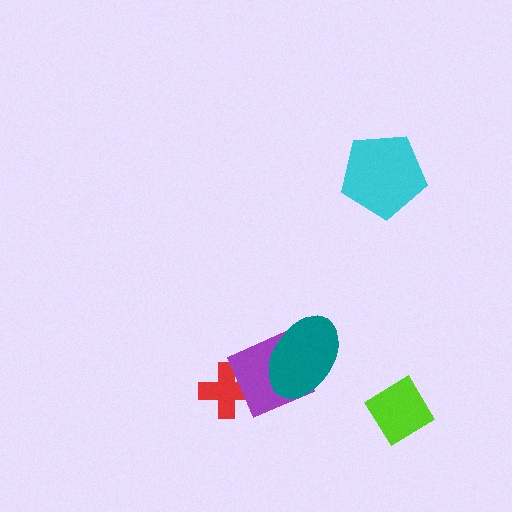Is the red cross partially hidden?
Yes, it is partially covered by another shape.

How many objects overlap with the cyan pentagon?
0 objects overlap with the cyan pentagon.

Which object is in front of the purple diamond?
The teal ellipse is in front of the purple diamond.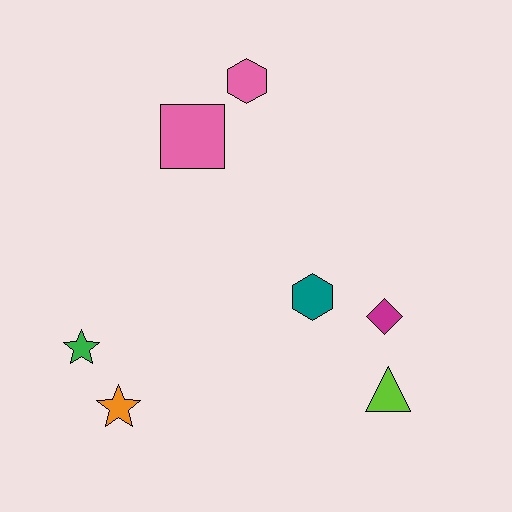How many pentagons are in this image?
There are no pentagons.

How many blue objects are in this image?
There are no blue objects.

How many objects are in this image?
There are 7 objects.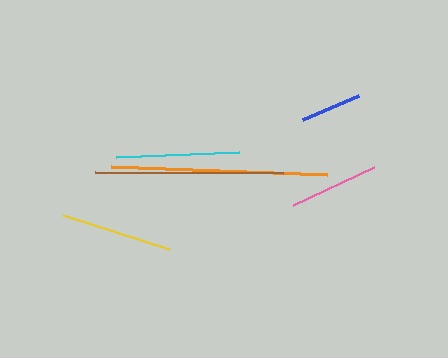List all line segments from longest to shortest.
From longest to shortest: orange, brown, cyan, yellow, pink, blue.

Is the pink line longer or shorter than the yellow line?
The yellow line is longer than the pink line.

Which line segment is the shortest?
The blue line is the shortest at approximately 61 pixels.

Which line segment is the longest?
The orange line is the longest at approximately 217 pixels.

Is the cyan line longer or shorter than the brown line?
The brown line is longer than the cyan line.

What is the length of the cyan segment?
The cyan segment is approximately 123 pixels long.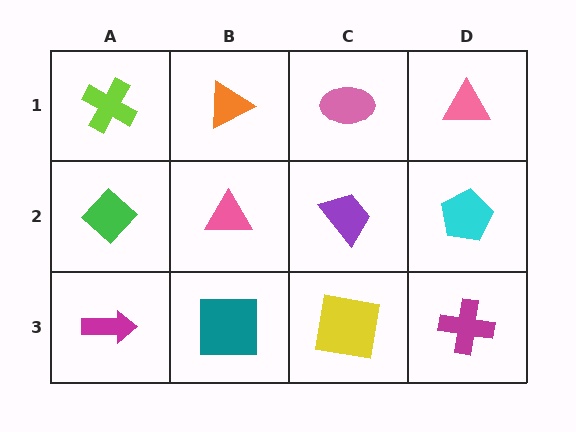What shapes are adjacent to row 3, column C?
A purple trapezoid (row 2, column C), a teal square (row 3, column B), a magenta cross (row 3, column D).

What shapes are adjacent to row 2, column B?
An orange triangle (row 1, column B), a teal square (row 3, column B), a green diamond (row 2, column A), a purple trapezoid (row 2, column C).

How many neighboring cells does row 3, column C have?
3.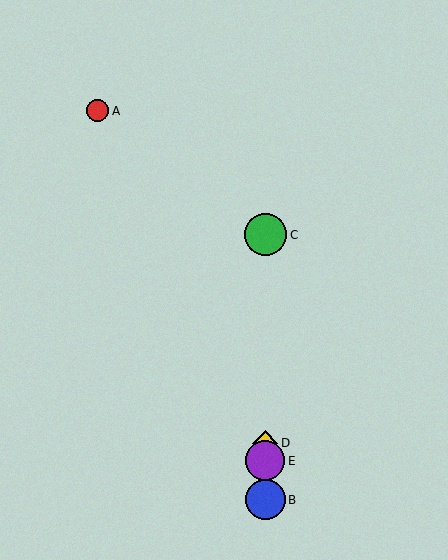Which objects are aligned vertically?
Objects B, C, D, E are aligned vertically.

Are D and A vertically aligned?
No, D is at x≈265 and A is at x≈98.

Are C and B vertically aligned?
Yes, both are at x≈265.